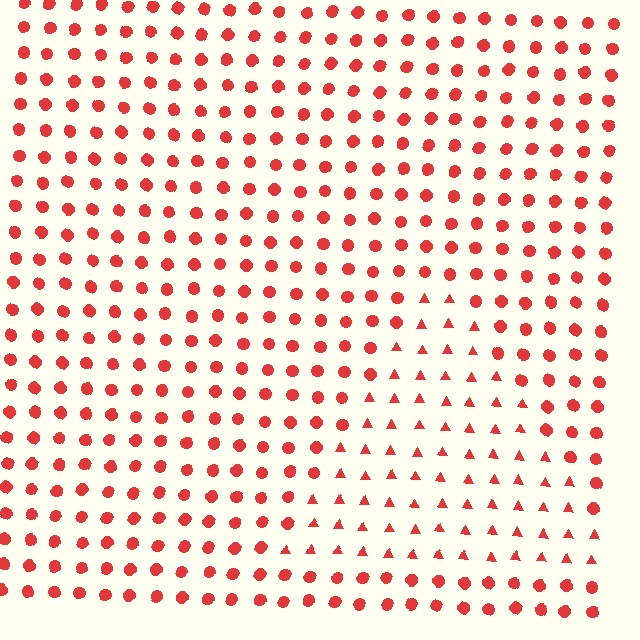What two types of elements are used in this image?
The image uses triangles inside the triangle region and circles outside it.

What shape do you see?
I see a triangle.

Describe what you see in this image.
The image is filled with small red elements arranged in a uniform grid. A triangle-shaped region contains triangles, while the surrounding area contains circles. The boundary is defined purely by the change in element shape.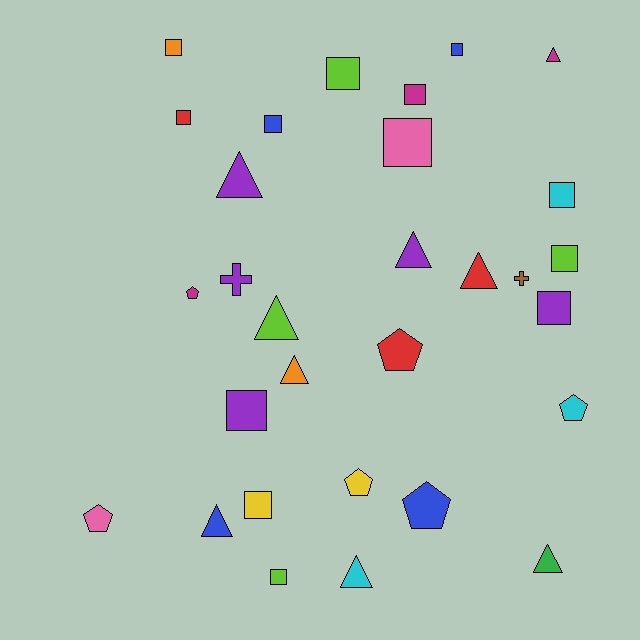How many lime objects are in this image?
There are 4 lime objects.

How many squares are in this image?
There are 13 squares.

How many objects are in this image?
There are 30 objects.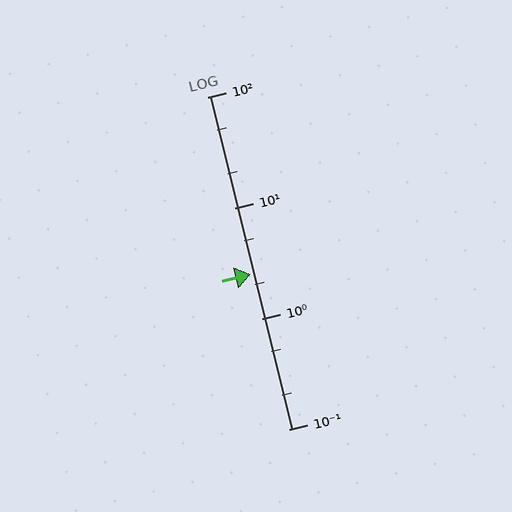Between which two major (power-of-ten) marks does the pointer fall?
The pointer is between 1 and 10.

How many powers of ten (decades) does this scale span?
The scale spans 3 decades, from 0.1 to 100.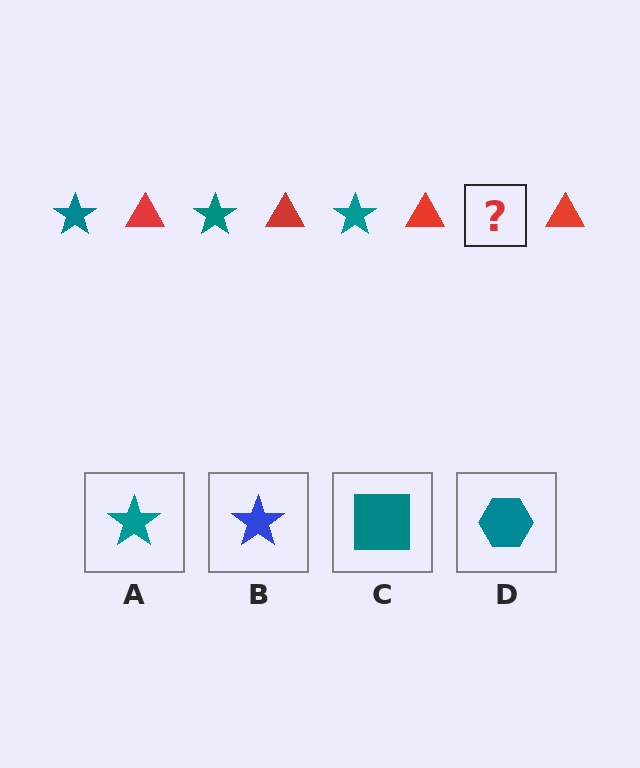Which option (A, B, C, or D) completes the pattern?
A.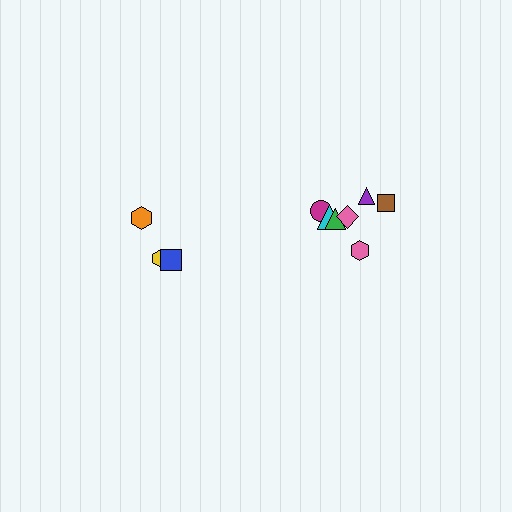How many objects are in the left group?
There are 3 objects.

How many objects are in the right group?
There are 7 objects.